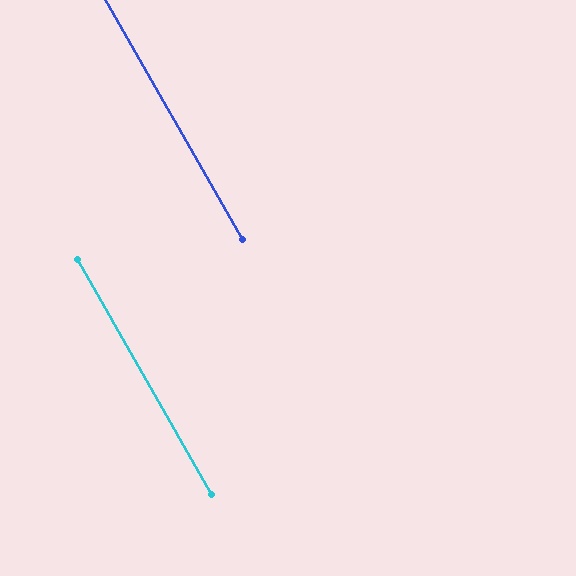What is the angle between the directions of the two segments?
Approximately 0 degrees.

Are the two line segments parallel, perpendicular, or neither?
Parallel — their directions differ by only 0.0°.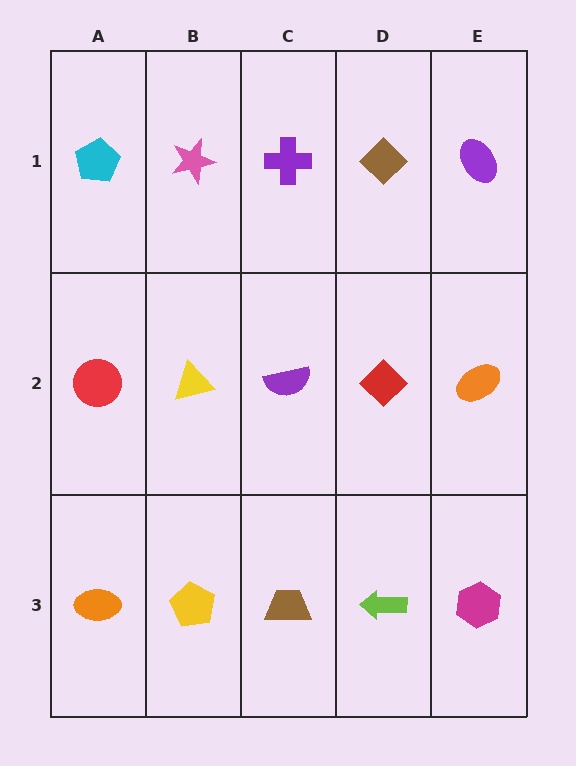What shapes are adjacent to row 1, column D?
A red diamond (row 2, column D), a purple cross (row 1, column C), a purple ellipse (row 1, column E).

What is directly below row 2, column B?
A yellow pentagon.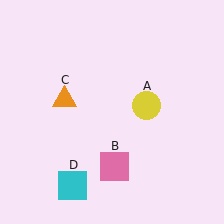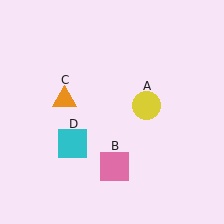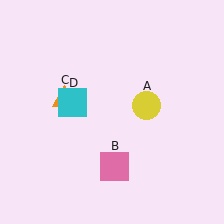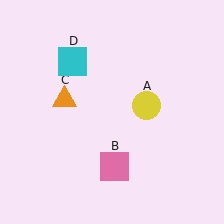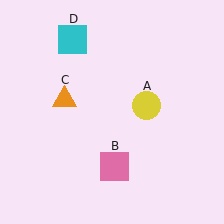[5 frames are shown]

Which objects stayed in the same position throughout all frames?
Yellow circle (object A) and pink square (object B) and orange triangle (object C) remained stationary.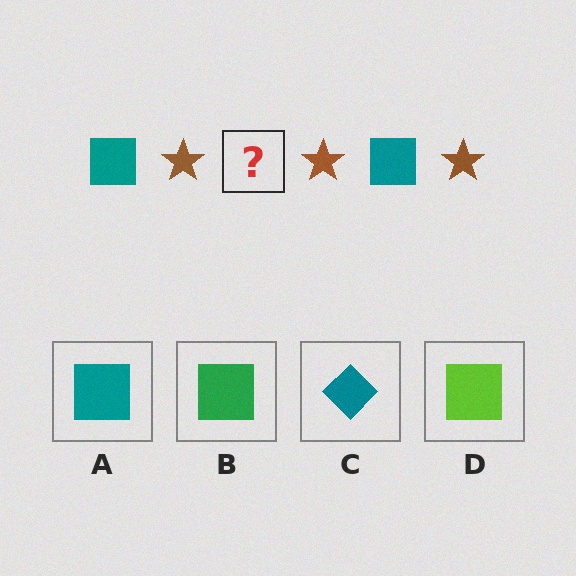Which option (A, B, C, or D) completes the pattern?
A.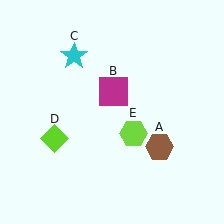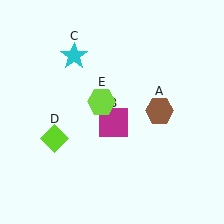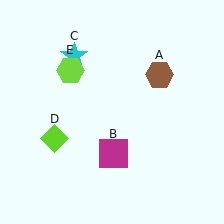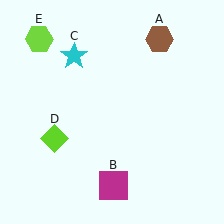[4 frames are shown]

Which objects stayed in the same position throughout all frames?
Cyan star (object C) and lime diamond (object D) remained stationary.